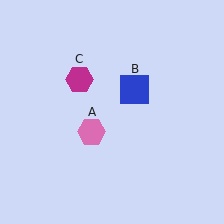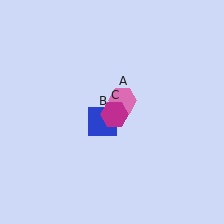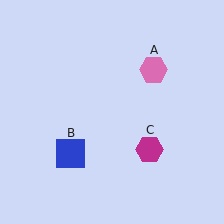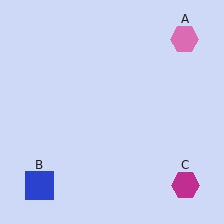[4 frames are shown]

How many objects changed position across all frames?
3 objects changed position: pink hexagon (object A), blue square (object B), magenta hexagon (object C).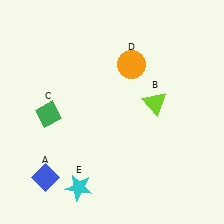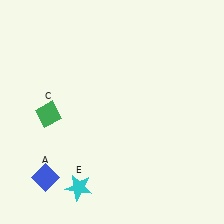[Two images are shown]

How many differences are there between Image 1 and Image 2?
There are 2 differences between the two images.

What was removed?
The lime triangle (B), the orange circle (D) were removed in Image 2.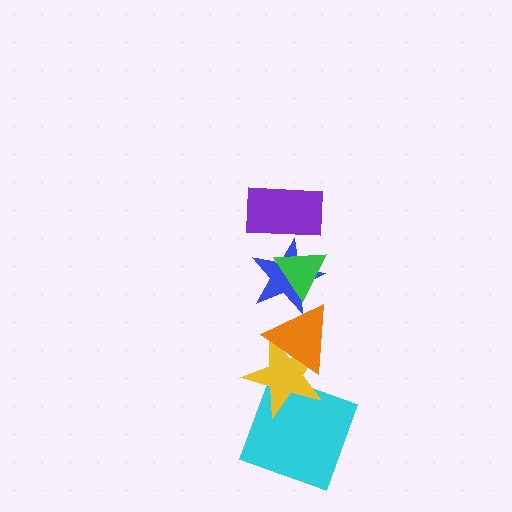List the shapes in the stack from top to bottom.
From top to bottom: the purple rectangle, the green triangle, the blue star, the orange triangle, the yellow star, the cyan square.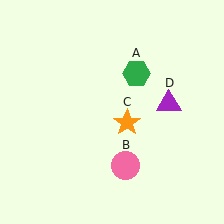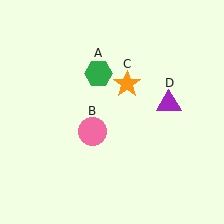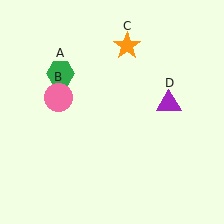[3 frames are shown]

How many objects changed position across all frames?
3 objects changed position: green hexagon (object A), pink circle (object B), orange star (object C).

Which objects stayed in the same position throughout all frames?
Purple triangle (object D) remained stationary.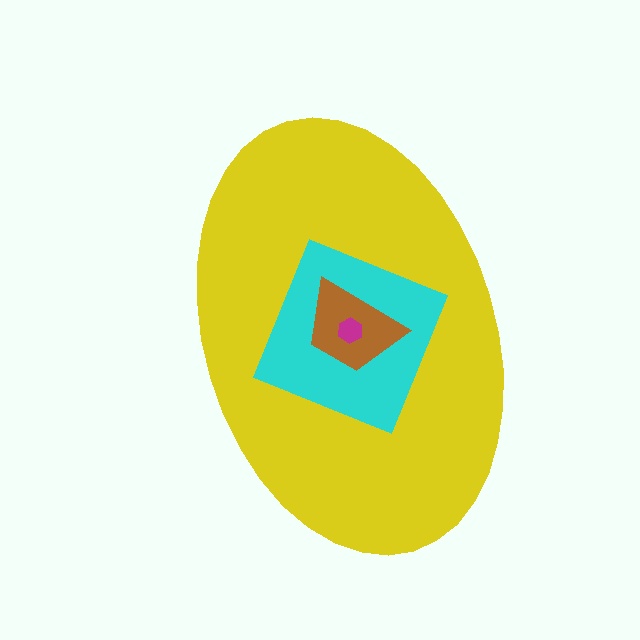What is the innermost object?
The magenta hexagon.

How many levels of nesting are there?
4.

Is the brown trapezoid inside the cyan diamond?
Yes.